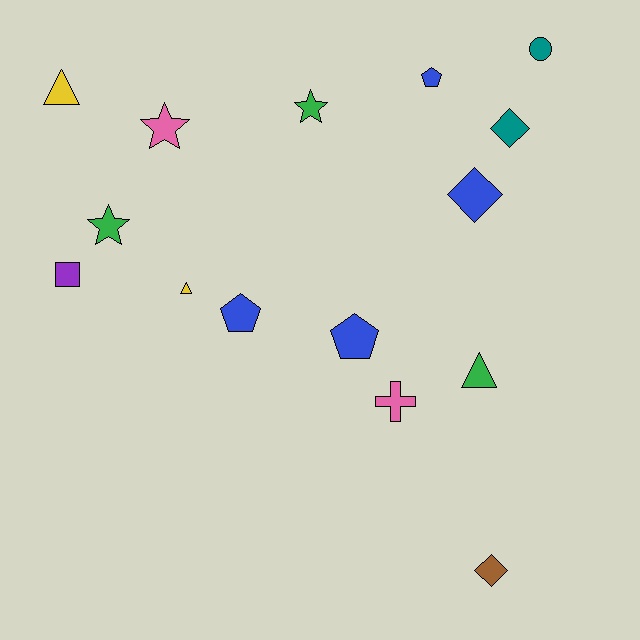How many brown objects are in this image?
There is 1 brown object.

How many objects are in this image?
There are 15 objects.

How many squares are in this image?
There is 1 square.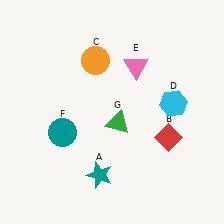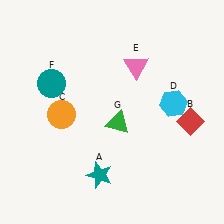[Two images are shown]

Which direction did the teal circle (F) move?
The teal circle (F) moved up.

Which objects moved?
The objects that moved are: the red diamond (B), the orange circle (C), the teal circle (F).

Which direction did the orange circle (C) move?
The orange circle (C) moved down.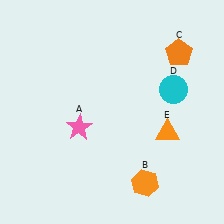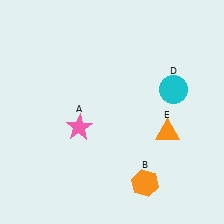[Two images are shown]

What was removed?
The orange pentagon (C) was removed in Image 2.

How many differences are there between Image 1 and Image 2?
There is 1 difference between the two images.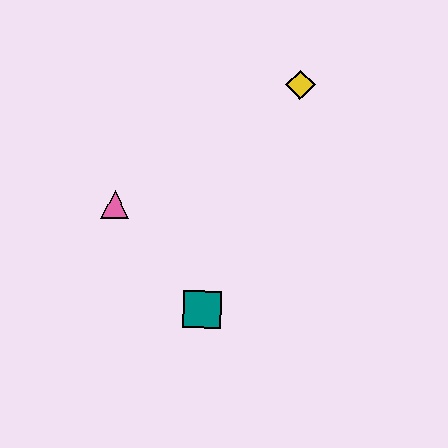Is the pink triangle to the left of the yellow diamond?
Yes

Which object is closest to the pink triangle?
The teal square is closest to the pink triangle.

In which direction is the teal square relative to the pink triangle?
The teal square is below the pink triangle.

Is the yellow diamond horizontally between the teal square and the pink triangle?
No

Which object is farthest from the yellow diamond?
The teal square is farthest from the yellow diamond.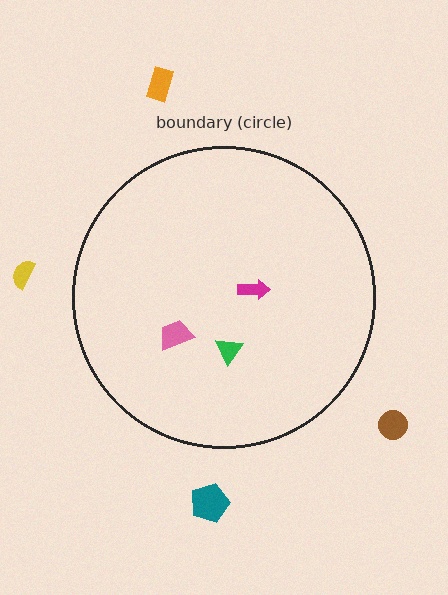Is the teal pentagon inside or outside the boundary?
Outside.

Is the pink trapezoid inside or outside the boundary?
Inside.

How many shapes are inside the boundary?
3 inside, 4 outside.